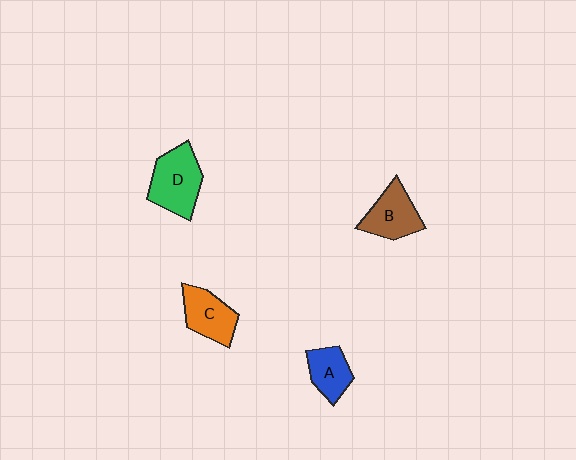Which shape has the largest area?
Shape D (green).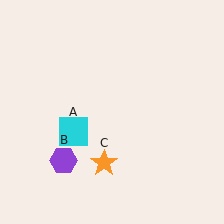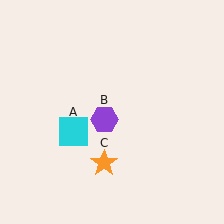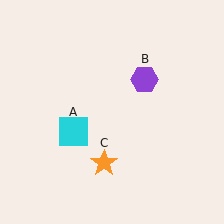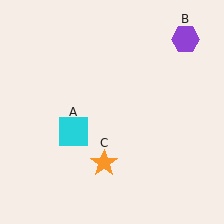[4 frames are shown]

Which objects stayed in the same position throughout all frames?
Cyan square (object A) and orange star (object C) remained stationary.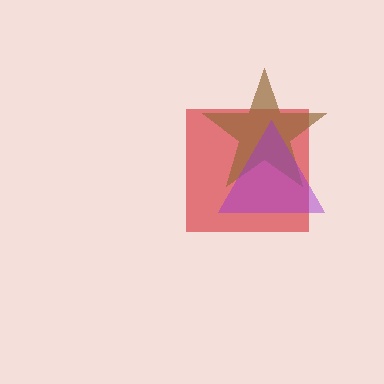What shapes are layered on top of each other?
The layered shapes are: a red square, a brown star, a purple triangle.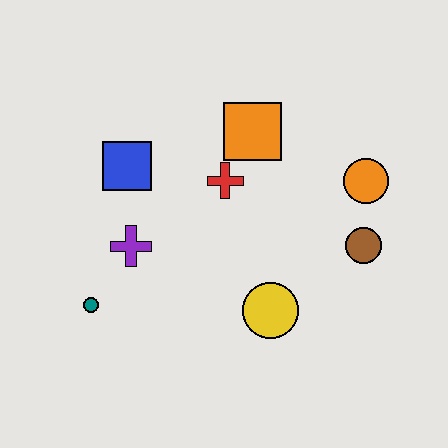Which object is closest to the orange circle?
The brown circle is closest to the orange circle.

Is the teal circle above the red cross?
No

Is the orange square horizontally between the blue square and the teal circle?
No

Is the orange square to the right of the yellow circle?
No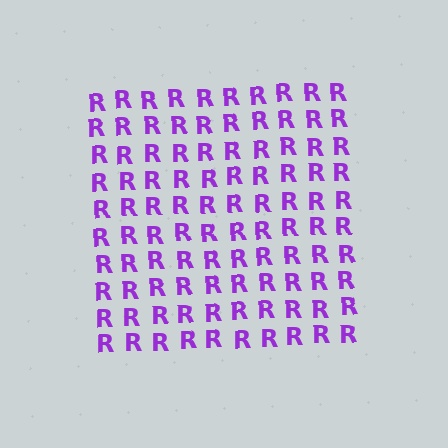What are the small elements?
The small elements are letter R's.